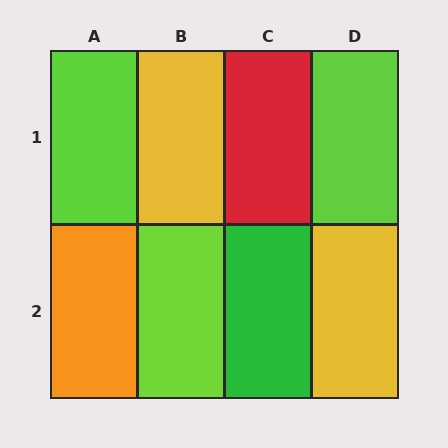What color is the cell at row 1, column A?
Lime.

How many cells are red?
1 cell is red.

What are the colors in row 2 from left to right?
Orange, lime, green, yellow.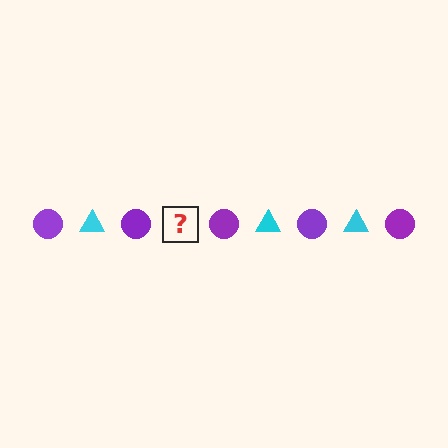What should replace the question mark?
The question mark should be replaced with a cyan triangle.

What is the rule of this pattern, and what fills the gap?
The rule is that the pattern alternates between purple circle and cyan triangle. The gap should be filled with a cyan triangle.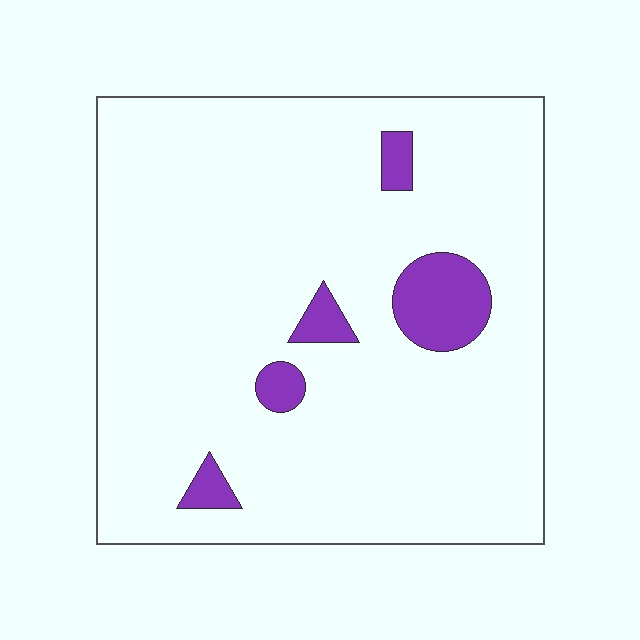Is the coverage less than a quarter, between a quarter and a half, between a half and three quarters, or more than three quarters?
Less than a quarter.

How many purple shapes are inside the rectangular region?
5.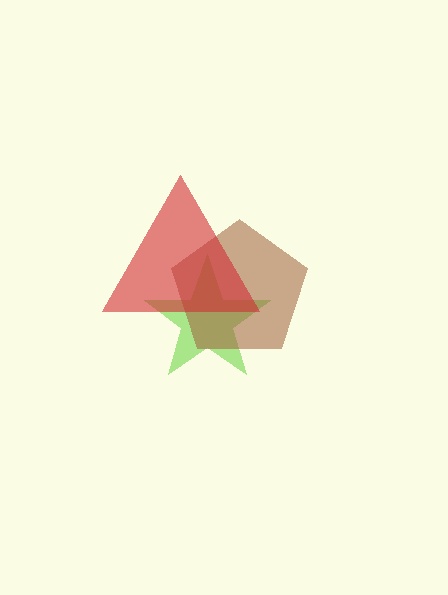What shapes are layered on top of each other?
The layered shapes are: a lime star, a brown pentagon, a red triangle.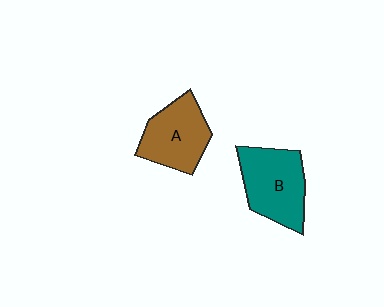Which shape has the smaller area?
Shape A (brown).